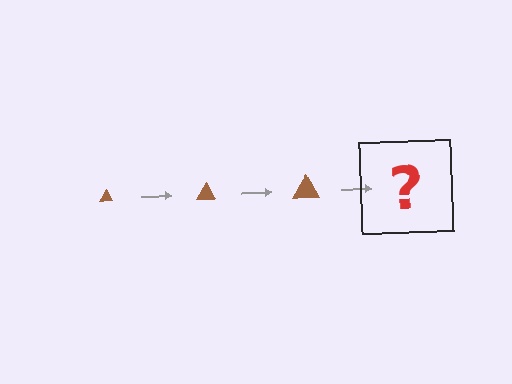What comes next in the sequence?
The next element should be a brown triangle, larger than the previous one.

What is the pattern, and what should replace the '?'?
The pattern is that the triangle gets progressively larger each step. The '?' should be a brown triangle, larger than the previous one.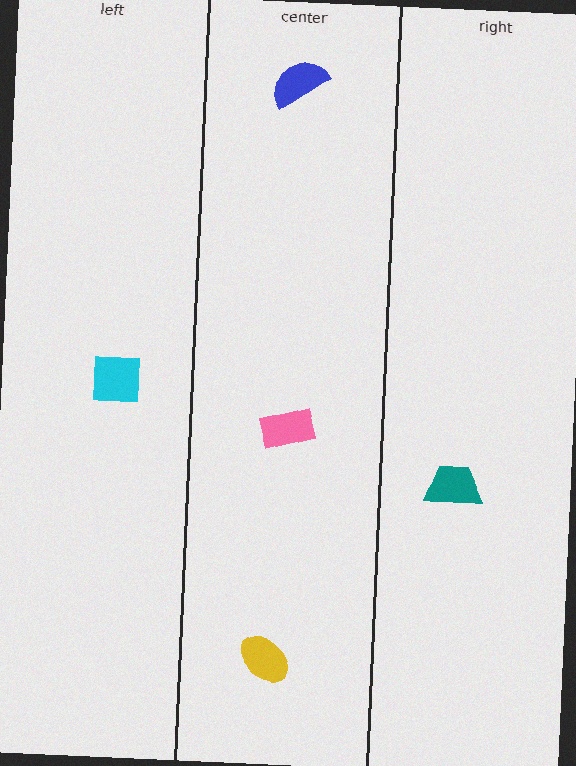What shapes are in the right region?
The teal trapezoid.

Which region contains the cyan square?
The left region.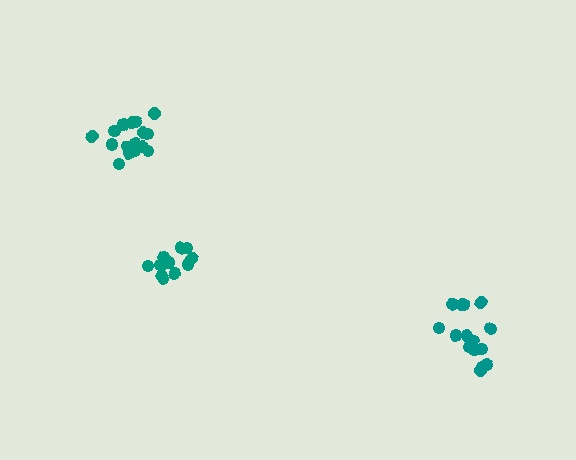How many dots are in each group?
Group 1: 12 dots, Group 2: 15 dots, Group 3: 16 dots (43 total).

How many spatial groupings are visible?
There are 3 spatial groupings.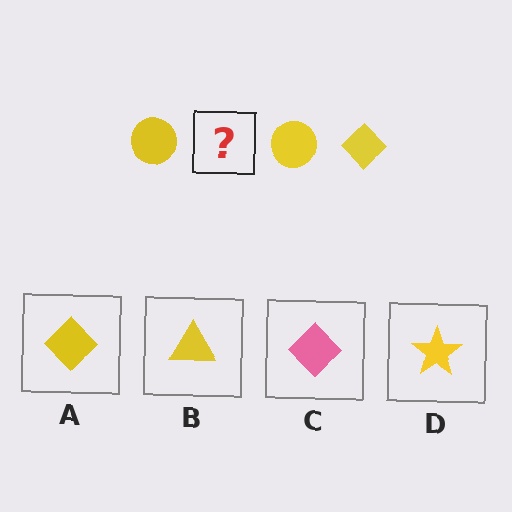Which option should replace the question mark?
Option A.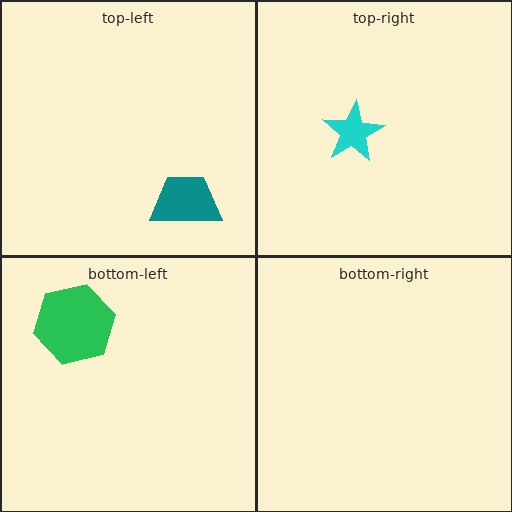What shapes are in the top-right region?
The cyan star.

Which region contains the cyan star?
The top-right region.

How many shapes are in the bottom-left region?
1.